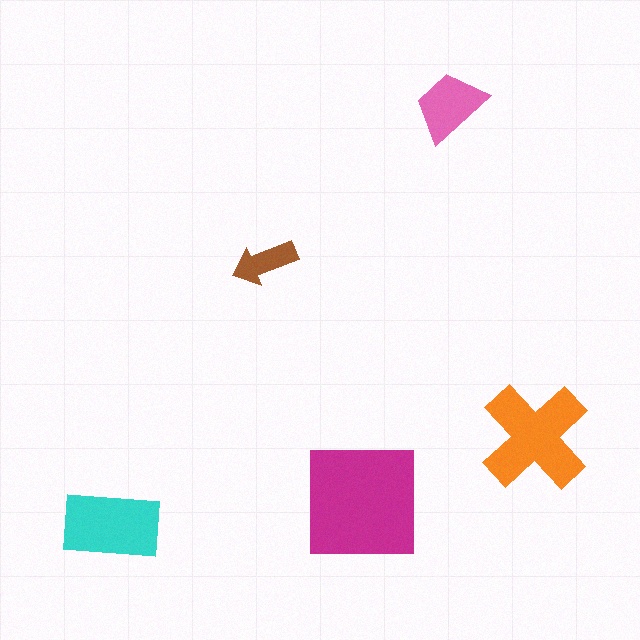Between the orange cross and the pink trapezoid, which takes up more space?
The orange cross.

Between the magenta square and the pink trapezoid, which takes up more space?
The magenta square.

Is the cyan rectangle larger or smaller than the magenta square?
Smaller.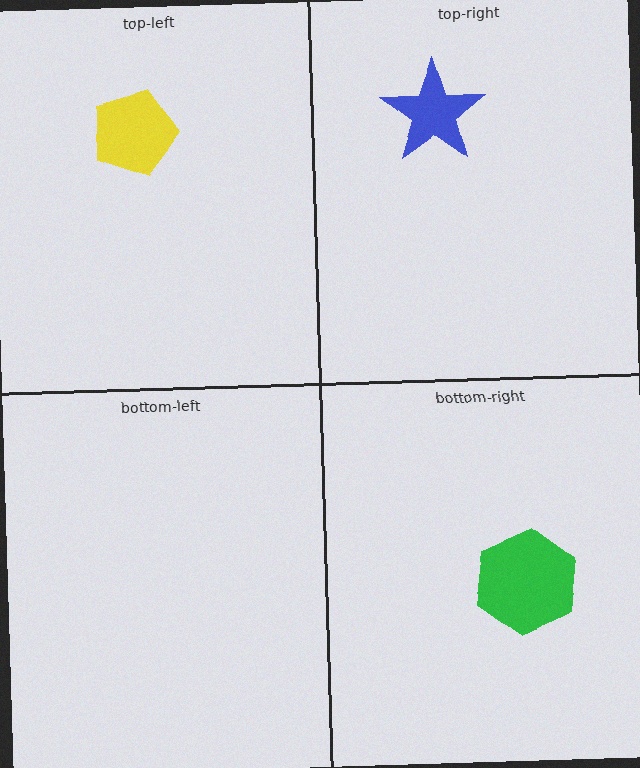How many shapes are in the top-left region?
1.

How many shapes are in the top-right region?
1.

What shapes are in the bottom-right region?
The green hexagon.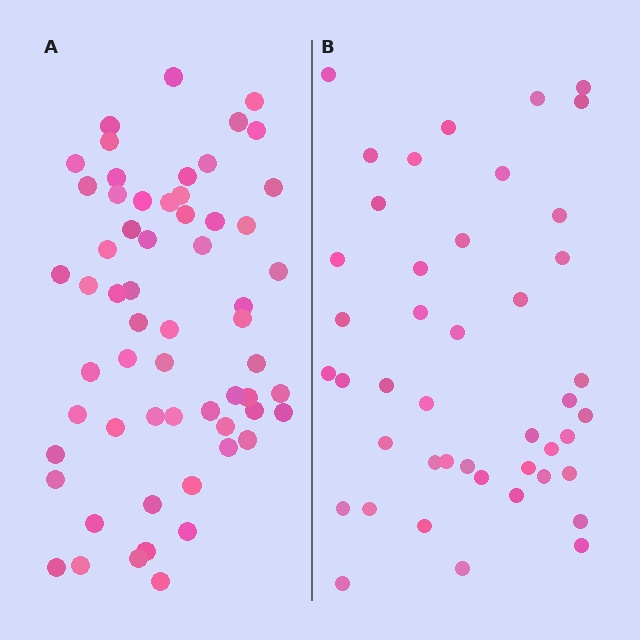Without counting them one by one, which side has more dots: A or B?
Region A (the left region) has more dots.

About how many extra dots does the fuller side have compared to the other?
Region A has approximately 15 more dots than region B.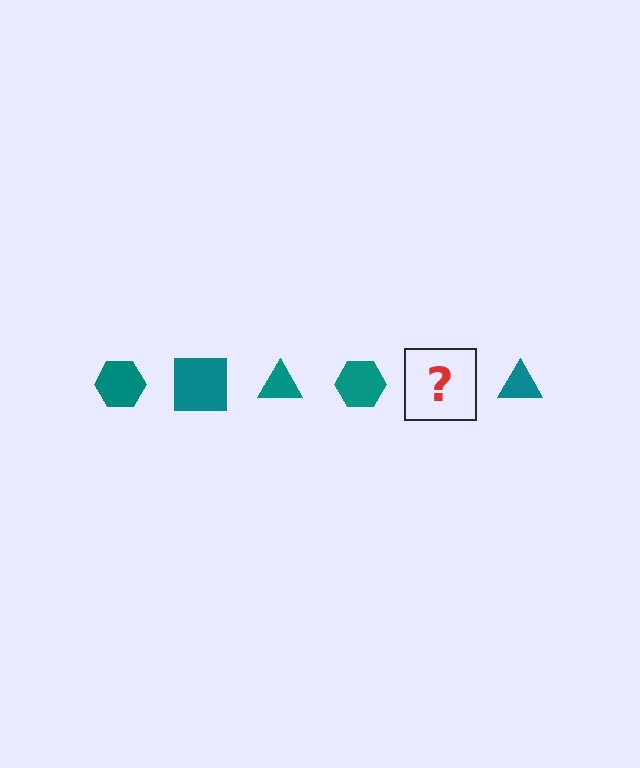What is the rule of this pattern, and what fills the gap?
The rule is that the pattern cycles through hexagon, square, triangle shapes in teal. The gap should be filled with a teal square.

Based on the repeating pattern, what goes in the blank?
The blank should be a teal square.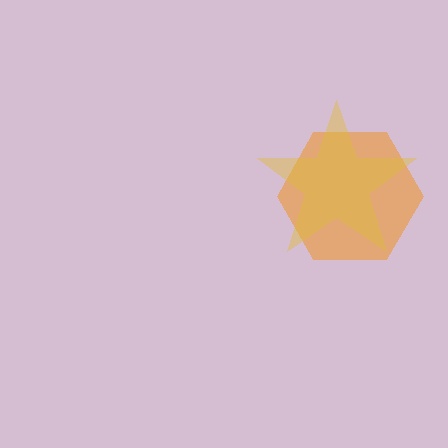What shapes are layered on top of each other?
The layered shapes are: an orange hexagon, a yellow star.